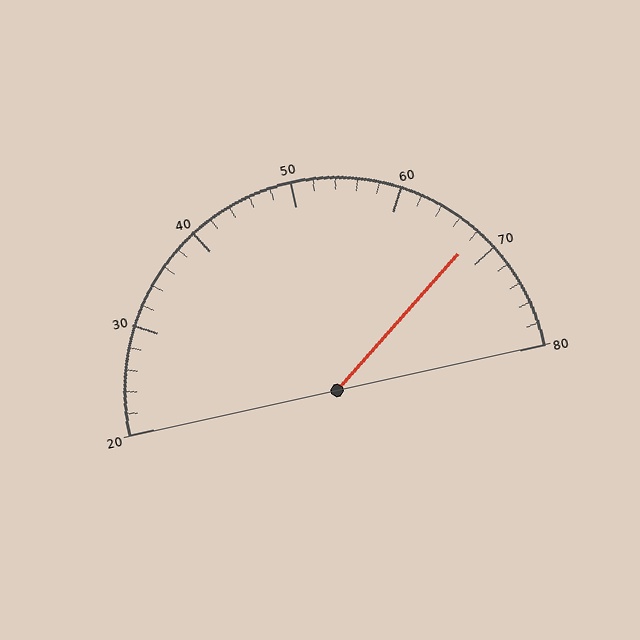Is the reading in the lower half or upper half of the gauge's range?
The reading is in the upper half of the range (20 to 80).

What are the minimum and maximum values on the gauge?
The gauge ranges from 20 to 80.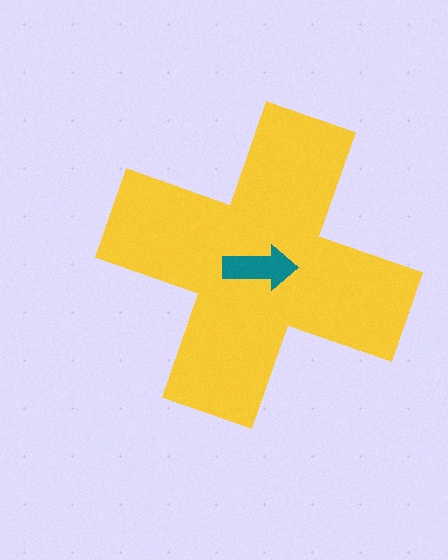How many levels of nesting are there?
2.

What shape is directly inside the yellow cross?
The teal arrow.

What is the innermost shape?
The teal arrow.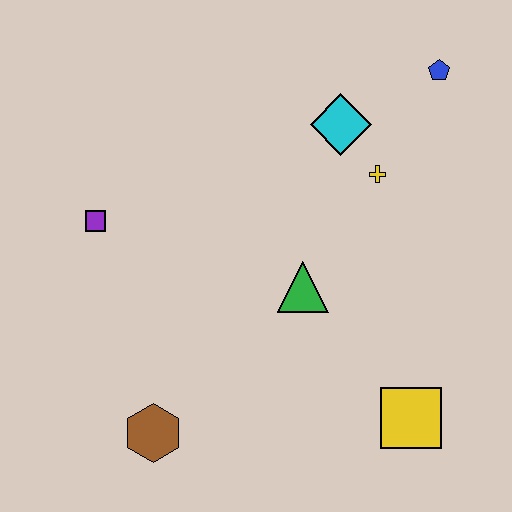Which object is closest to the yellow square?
The green triangle is closest to the yellow square.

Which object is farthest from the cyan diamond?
The brown hexagon is farthest from the cyan diamond.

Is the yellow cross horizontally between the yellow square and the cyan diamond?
Yes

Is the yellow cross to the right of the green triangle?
Yes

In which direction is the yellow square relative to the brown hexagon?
The yellow square is to the right of the brown hexagon.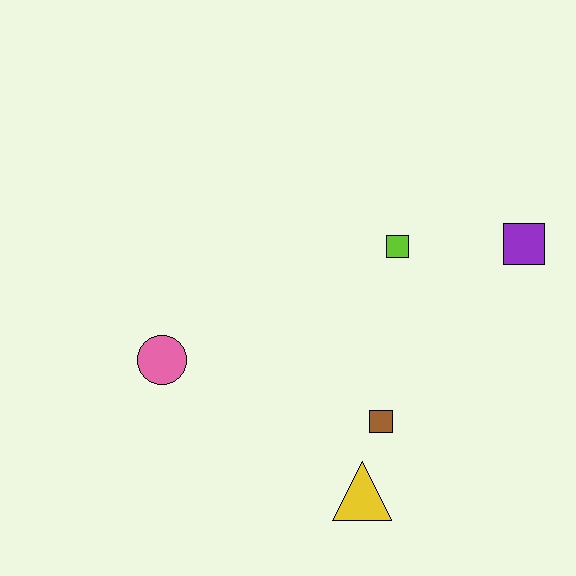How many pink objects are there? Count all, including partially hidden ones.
There is 1 pink object.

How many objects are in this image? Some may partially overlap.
There are 5 objects.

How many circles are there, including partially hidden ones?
There is 1 circle.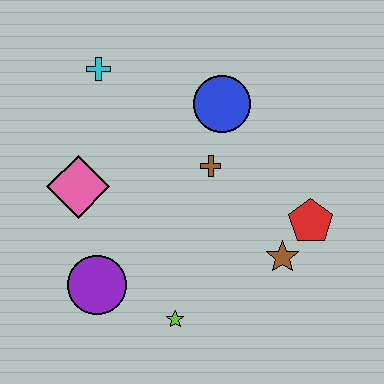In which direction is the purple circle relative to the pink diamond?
The purple circle is below the pink diamond.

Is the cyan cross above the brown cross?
Yes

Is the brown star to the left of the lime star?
No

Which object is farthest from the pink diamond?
The red pentagon is farthest from the pink diamond.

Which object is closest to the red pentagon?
The brown star is closest to the red pentagon.